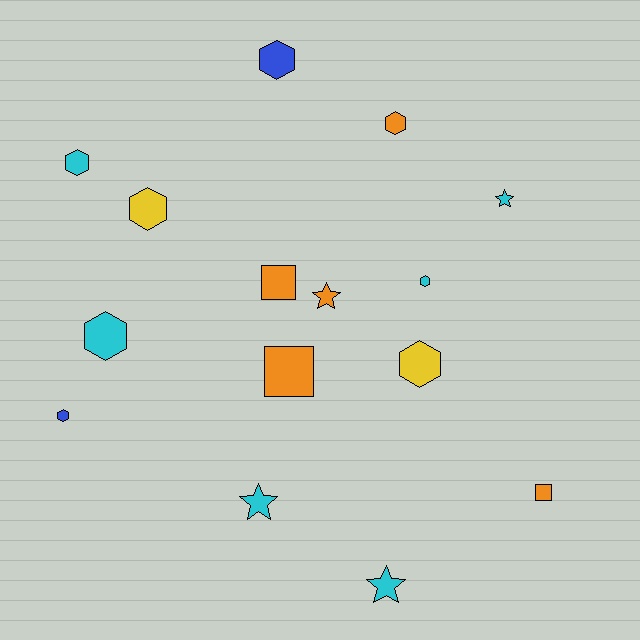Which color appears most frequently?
Cyan, with 6 objects.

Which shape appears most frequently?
Hexagon, with 8 objects.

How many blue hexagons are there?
There are 2 blue hexagons.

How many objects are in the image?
There are 15 objects.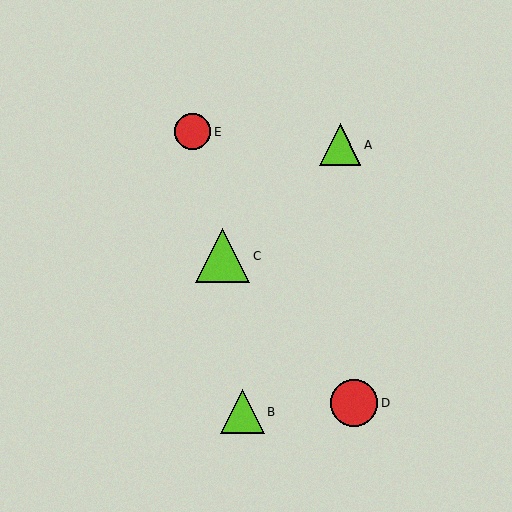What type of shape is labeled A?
Shape A is a lime triangle.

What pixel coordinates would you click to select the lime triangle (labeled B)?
Click at (242, 412) to select the lime triangle B.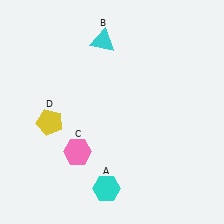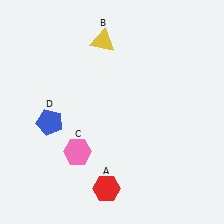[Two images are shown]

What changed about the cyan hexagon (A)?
In Image 1, A is cyan. In Image 2, it changed to red.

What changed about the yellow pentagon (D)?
In Image 1, D is yellow. In Image 2, it changed to blue.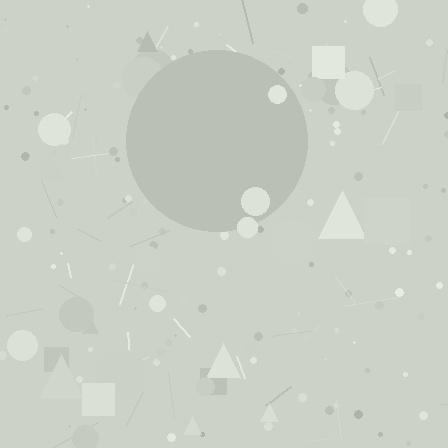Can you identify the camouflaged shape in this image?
The camouflaged shape is a circle.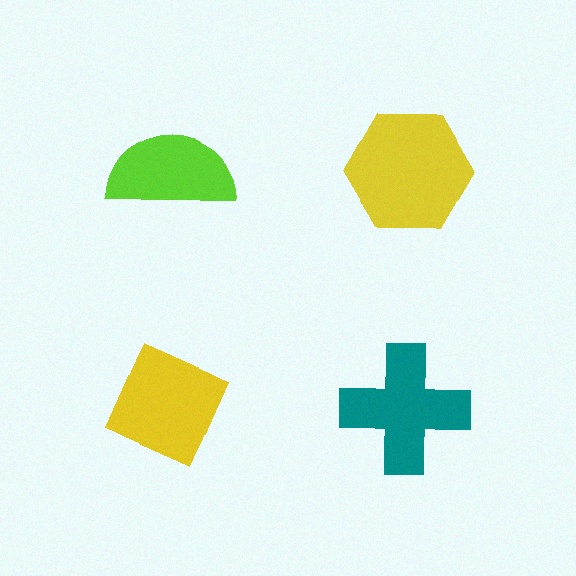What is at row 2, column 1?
A yellow diamond.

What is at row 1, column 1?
A lime semicircle.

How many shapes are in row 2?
2 shapes.